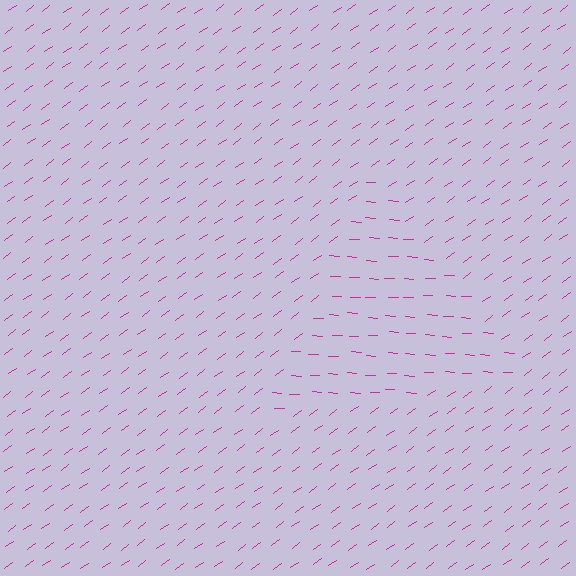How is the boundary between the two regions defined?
The boundary is defined purely by a change in line orientation (approximately 39 degrees difference). All lines are the same color and thickness.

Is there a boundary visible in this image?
Yes, there is a texture boundary formed by a change in line orientation.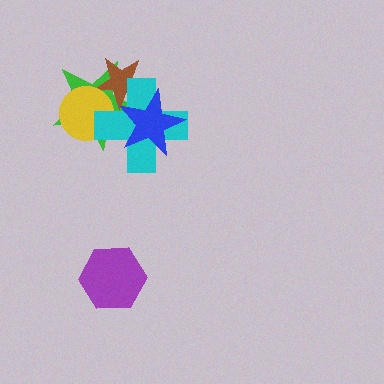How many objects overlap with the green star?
4 objects overlap with the green star.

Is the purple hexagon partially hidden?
No, no other shape covers it.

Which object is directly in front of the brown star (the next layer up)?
The yellow circle is directly in front of the brown star.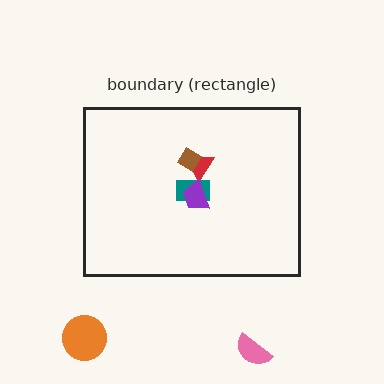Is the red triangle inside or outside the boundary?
Inside.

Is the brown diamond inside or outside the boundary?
Inside.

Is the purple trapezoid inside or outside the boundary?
Inside.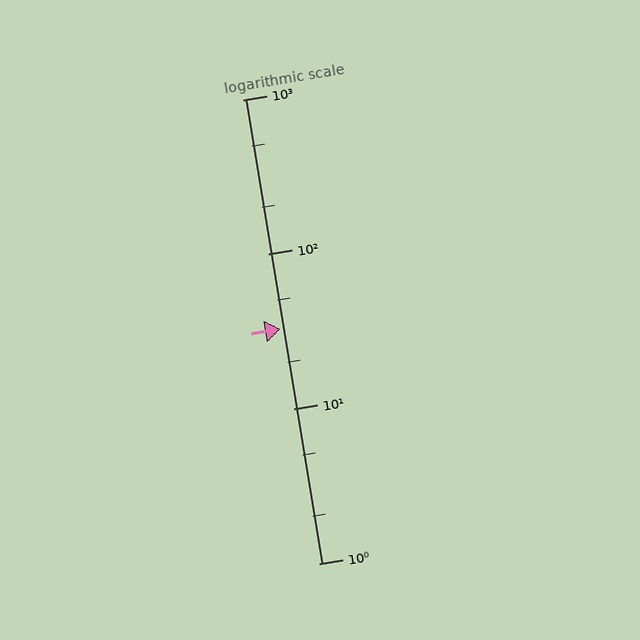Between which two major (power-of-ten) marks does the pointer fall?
The pointer is between 10 and 100.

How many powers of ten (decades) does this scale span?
The scale spans 3 decades, from 1 to 1000.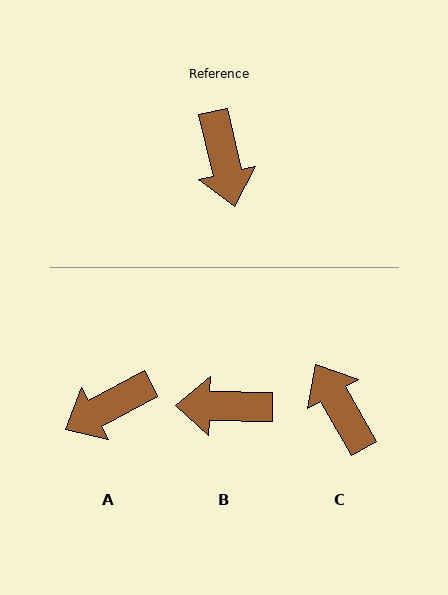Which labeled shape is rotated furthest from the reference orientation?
C, about 163 degrees away.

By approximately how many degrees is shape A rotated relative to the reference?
Approximately 75 degrees clockwise.